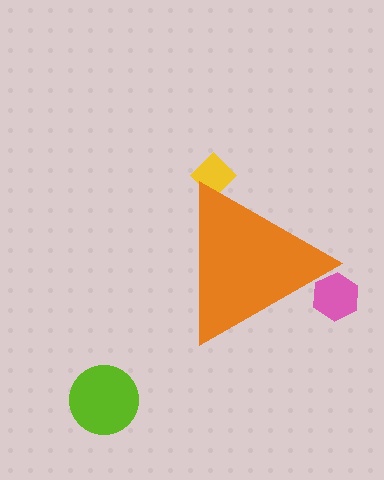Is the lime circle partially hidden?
No, the lime circle is fully visible.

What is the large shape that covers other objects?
An orange triangle.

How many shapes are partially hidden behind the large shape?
2 shapes are partially hidden.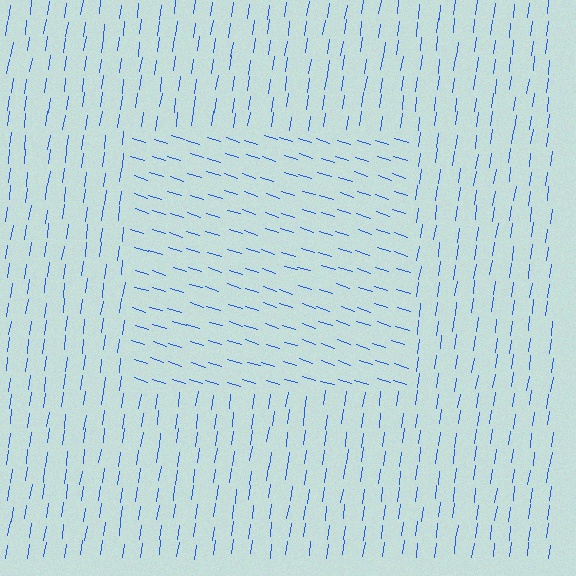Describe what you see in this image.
The image is filled with small blue line segments. A rectangle region in the image has lines oriented differently from the surrounding lines, creating a visible texture boundary.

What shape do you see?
I see a rectangle.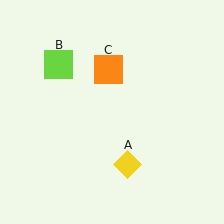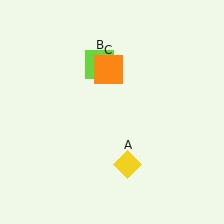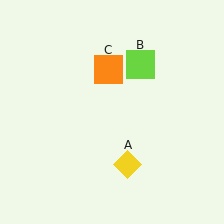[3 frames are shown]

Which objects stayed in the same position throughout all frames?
Yellow diamond (object A) and orange square (object C) remained stationary.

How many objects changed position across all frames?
1 object changed position: lime square (object B).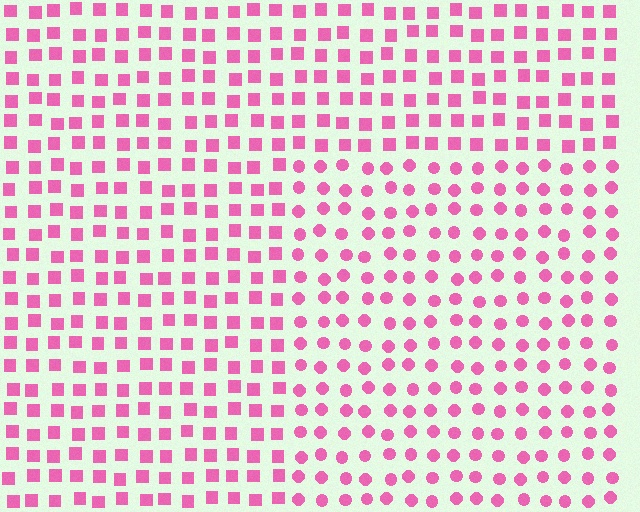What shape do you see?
I see a rectangle.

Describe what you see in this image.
The image is filled with small pink elements arranged in a uniform grid. A rectangle-shaped region contains circles, while the surrounding area contains squares. The boundary is defined purely by the change in element shape.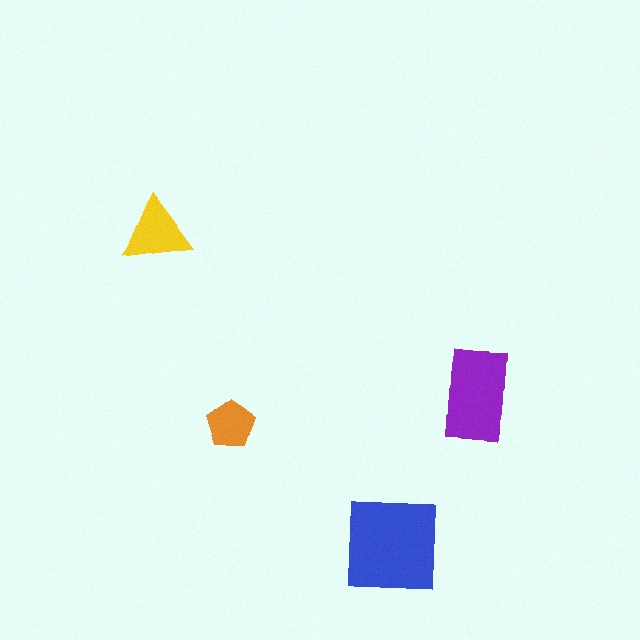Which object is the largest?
The blue square.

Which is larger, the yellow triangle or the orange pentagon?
The yellow triangle.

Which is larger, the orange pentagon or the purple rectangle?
The purple rectangle.